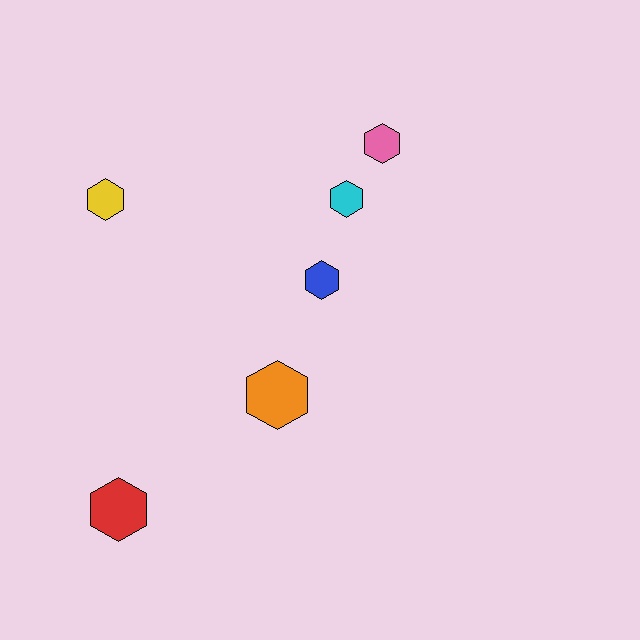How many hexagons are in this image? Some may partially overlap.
There are 6 hexagons.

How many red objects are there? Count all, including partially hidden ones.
There is 1 red object.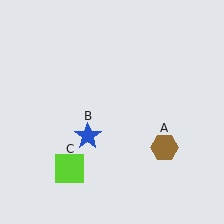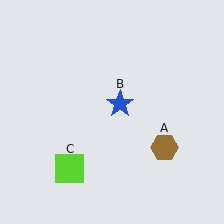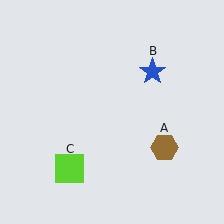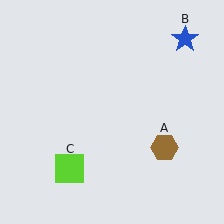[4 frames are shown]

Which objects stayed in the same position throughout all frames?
Brown hexagon (object A) and lime square (object C) remained stationary.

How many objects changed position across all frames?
1 object changed position: blue star (object B).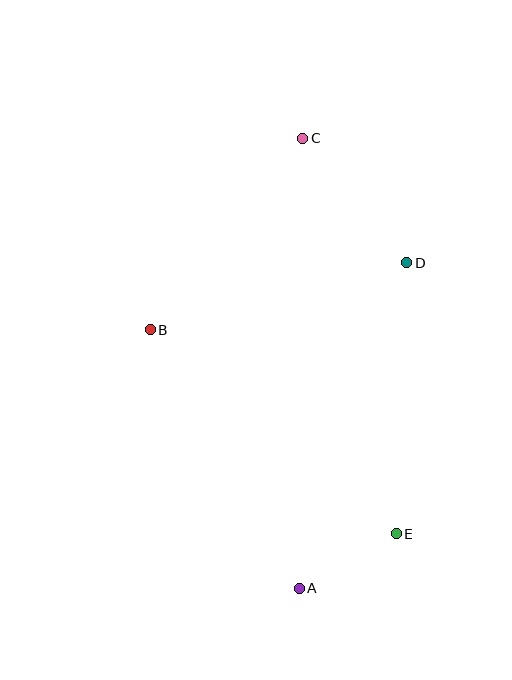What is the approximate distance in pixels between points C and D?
The distance between C and D is approximately 162 pixels.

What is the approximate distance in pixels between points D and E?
The distance between D and E is approximately 271 pixels.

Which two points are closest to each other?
Points A and E are closest to each other.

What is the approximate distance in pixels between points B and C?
The distance between B and C is approximately 245 pixels.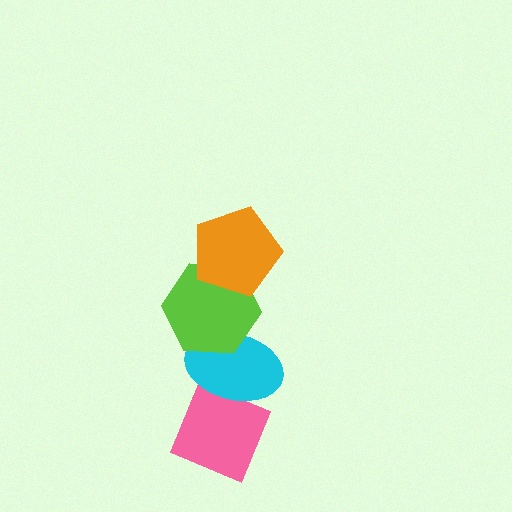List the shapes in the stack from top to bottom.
From top to bottom: the orange pentagon, the lime hexagon, the cyan ellipse, the pink diamond.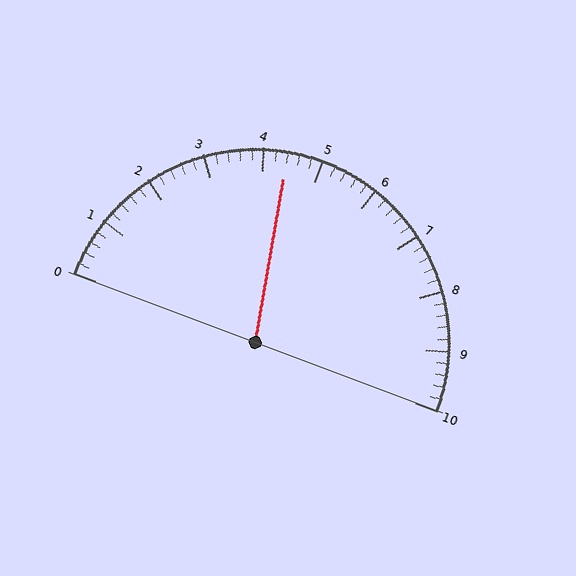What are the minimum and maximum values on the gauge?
The gauge ranges from 0 to 10.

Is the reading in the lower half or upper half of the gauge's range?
The reading is in the lower half of the range (0 to 10).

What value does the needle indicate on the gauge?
The needle indicates approximately 4.4.